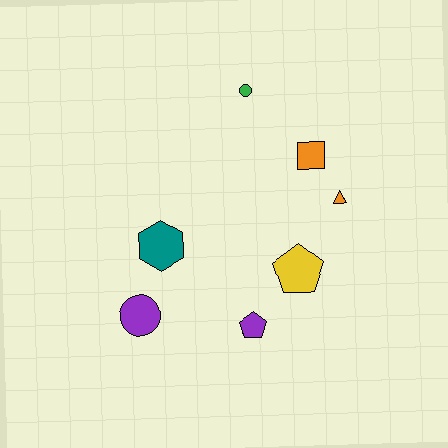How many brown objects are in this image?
There are no brown objects.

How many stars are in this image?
There are no stars.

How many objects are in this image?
There are 7 objects.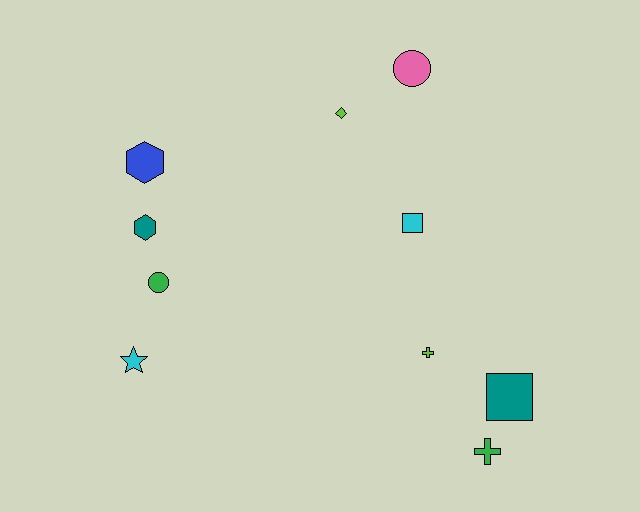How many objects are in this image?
There are 10 objects.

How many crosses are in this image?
There are 2 crosses.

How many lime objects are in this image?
There are 2 lime objects.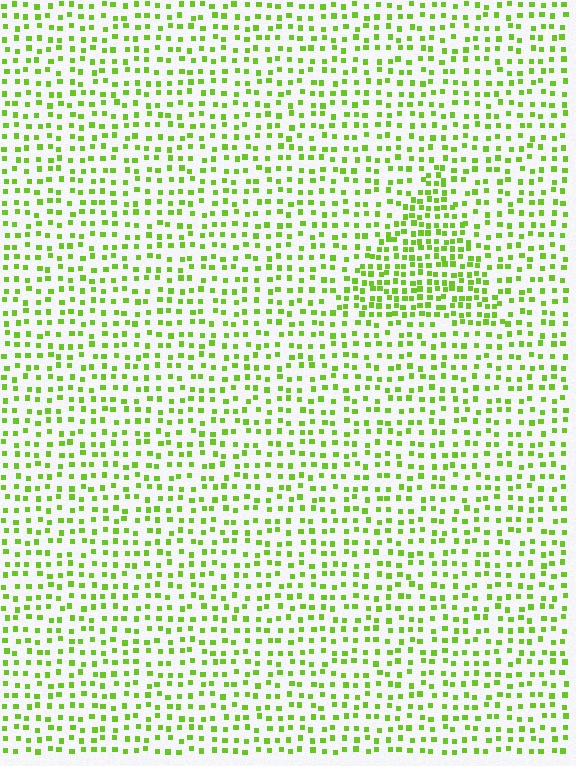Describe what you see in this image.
The image contains small lime elements arranged at two different densities. A triangle-shaped region is visible where the elements are more densely packed than the surrounding area.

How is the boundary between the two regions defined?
The boundary is defined by a change in element density (approximately 1.8x ratio). All elements are the same color, size, and shape.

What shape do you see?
I see a triangle.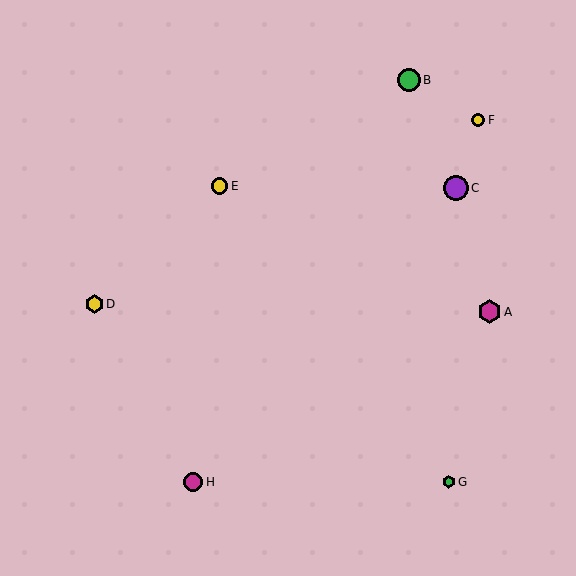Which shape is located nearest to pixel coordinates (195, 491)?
The magenta circle (labeled H) at (193, 482) is nearest to that location.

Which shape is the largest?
The purple circle (labeled C) is the largest.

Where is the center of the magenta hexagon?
The center of the magenta hexagon is at (489, 312).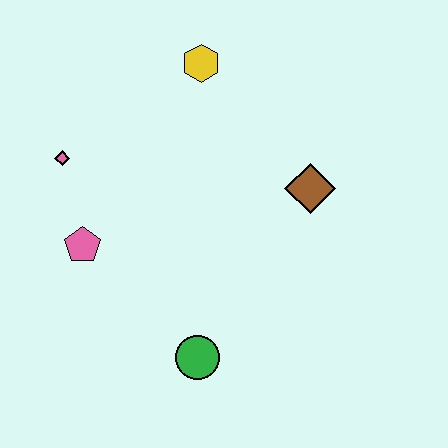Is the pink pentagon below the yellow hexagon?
Yes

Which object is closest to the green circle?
The pink pentagon is closest to the green circle.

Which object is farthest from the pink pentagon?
The brown diamond is farthest from the pink pentagon.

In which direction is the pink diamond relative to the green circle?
The pink diamond is above the green circle.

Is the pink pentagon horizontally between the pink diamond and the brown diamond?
Yes